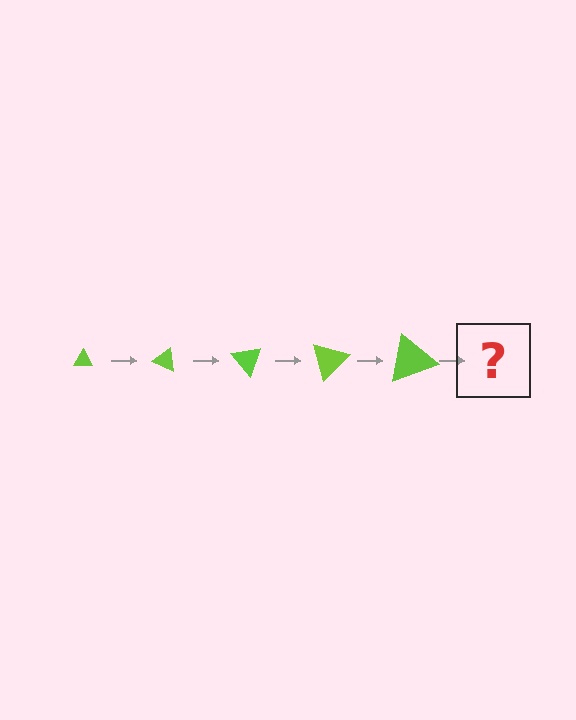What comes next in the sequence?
The next element should be a triangle, larger than the previous one and rotated 125 degrees from the start.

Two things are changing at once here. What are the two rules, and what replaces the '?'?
The two rules are that the triangle grows larger each step and it rotates 25 degrees each step. The '?' should be a triangle, larger than the previous one and rotated 125 degrees from the start.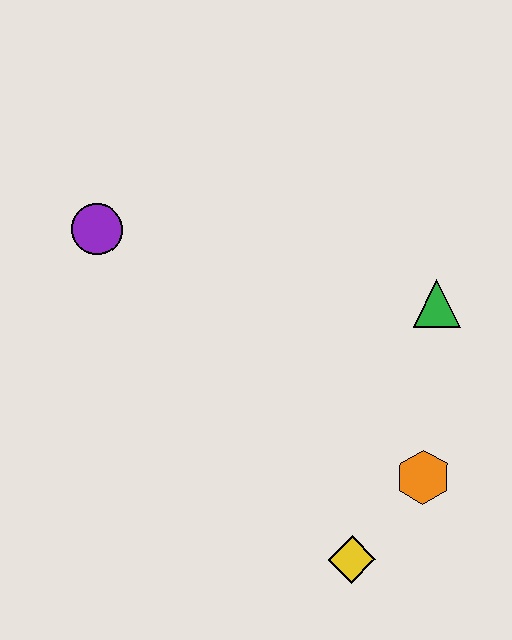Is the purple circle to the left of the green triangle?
Yes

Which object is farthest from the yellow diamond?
The purple circle is farthest from the yellow diamond.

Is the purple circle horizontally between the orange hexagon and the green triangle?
No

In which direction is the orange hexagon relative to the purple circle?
The orange hexagon is to the right of the purple circle.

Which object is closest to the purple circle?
The green triangle is closest to the purple circle.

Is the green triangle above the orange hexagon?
Yes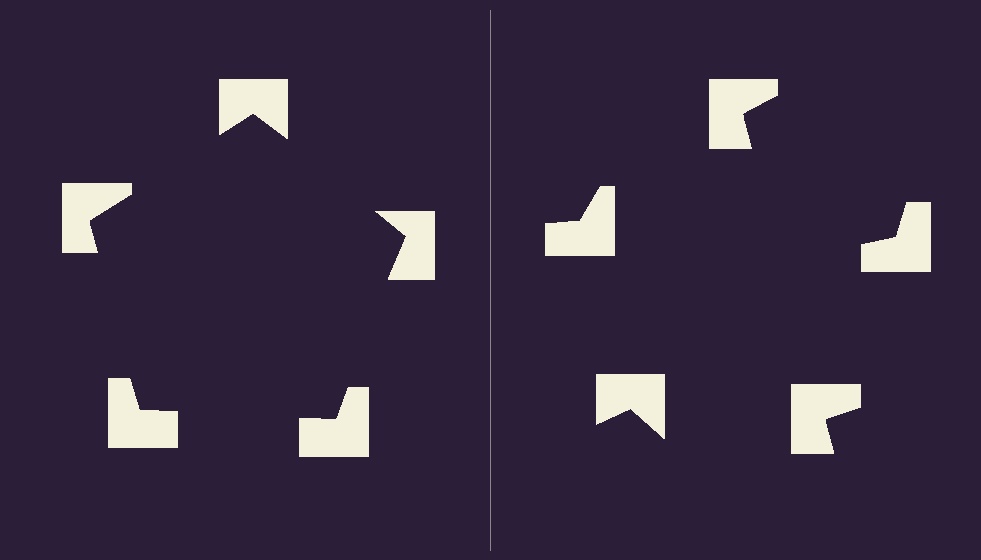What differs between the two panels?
The notched squares are positioned identically on both sides; only the wedge orientations differ. On the left they align to a pentagon; on the right they are misaligned.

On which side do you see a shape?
An illusory pentagon appears on the left side. On the right side the wedge cuts are rotated, so no coherent shape forms.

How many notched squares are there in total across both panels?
10 — 5 on each side.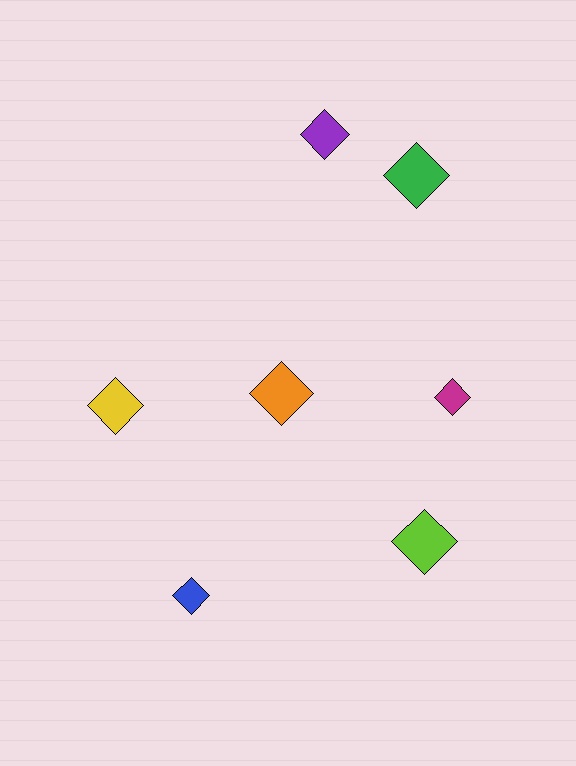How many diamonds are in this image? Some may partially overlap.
There are 7 diamonds.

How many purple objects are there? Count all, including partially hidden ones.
There is 1 purple object.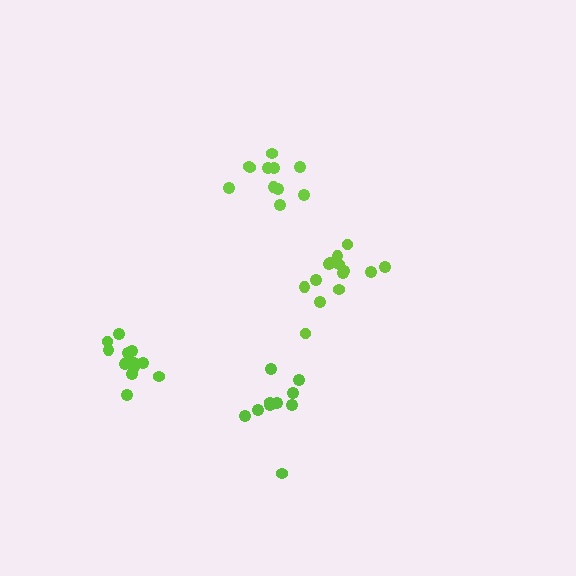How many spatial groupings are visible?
There are 4 spatial groupings.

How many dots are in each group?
Group 1: 13 dots, Group 2: 10 dots, Group 3: 14 dots, Group 4: 11 dots (48 total).